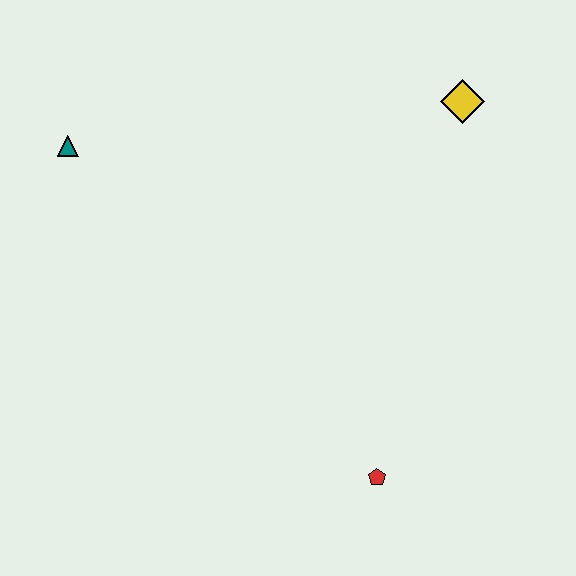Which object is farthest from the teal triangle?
The red pentagon is farthest from the teal triangle.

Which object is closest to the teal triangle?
The yellow diamond is closest to the teal triangle.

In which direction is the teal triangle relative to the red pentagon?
The teal triangle is above the red pentagon.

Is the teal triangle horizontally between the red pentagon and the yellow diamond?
No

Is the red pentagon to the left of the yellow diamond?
Yes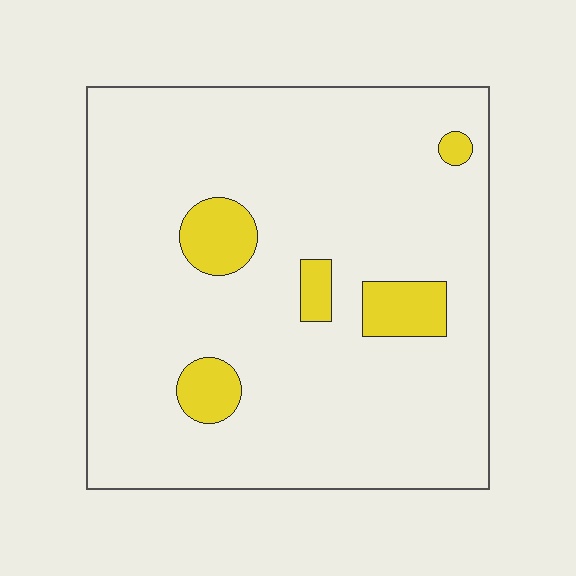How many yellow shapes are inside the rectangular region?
5.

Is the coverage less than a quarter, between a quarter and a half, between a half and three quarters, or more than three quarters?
Less than a quarter.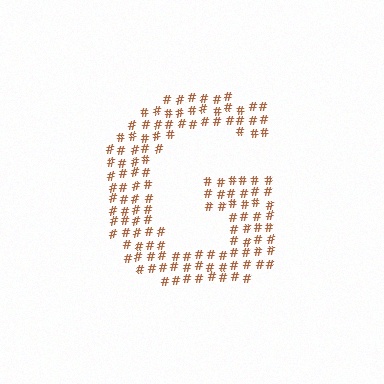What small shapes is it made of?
It is made of small hash symbols.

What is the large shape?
The large shape is the letter G.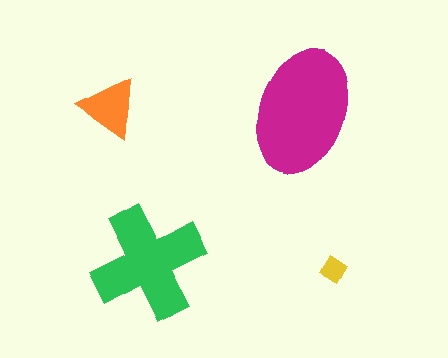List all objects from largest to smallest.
The magenta ellipse, the green cross, the orange triangle, the yellow diamond.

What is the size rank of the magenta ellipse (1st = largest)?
1st.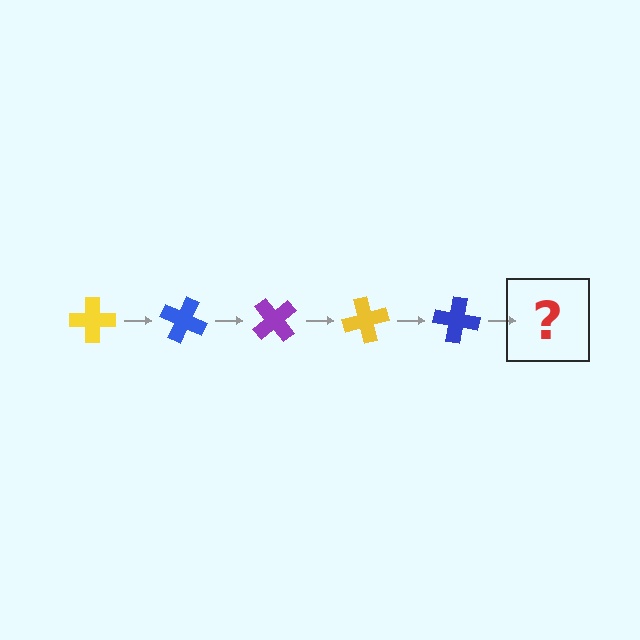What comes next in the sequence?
The next element should be a purple cross, rotated 125 degrees from the start.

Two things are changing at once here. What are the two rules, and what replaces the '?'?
The two rules are that it rotates 25 degrees each step and the color cycles through yellow, blue, and purple. The '?' should be a purple cross, rotated 125 degrees from the start.